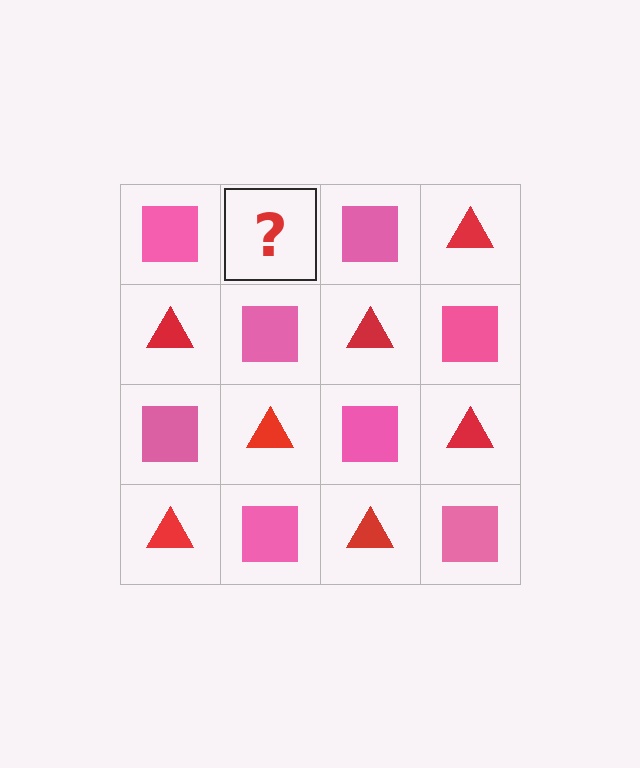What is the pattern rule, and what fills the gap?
The rule is that it alternates pink square and red triangle in a checkerboard pattern. The gap should be filled with a red triangle.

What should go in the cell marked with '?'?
The missing cell should contain a red triangle.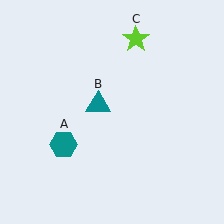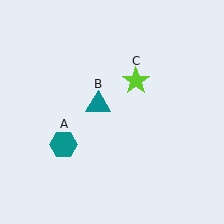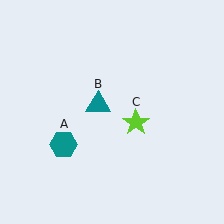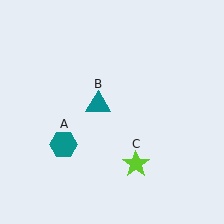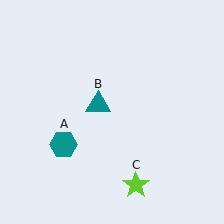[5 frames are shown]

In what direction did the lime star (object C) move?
The lime star (object C) moved down.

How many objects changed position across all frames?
1 object changed position: lime star (object C).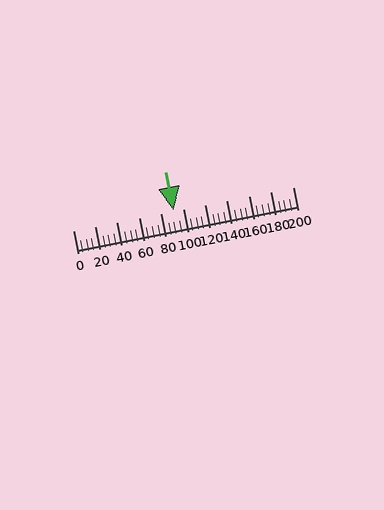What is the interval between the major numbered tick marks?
The major tick marks are spaced 20 units apart.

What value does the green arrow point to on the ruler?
The green arrow points to approximately 92.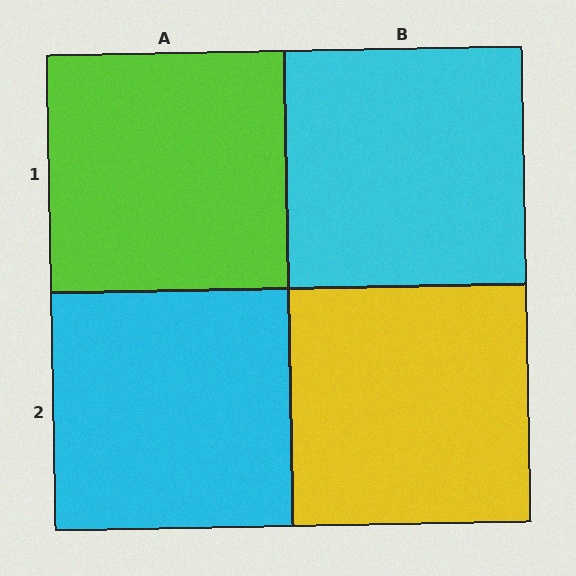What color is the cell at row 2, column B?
Yellow.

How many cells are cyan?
2 cells are cyan.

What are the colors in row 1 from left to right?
Lime, cyan.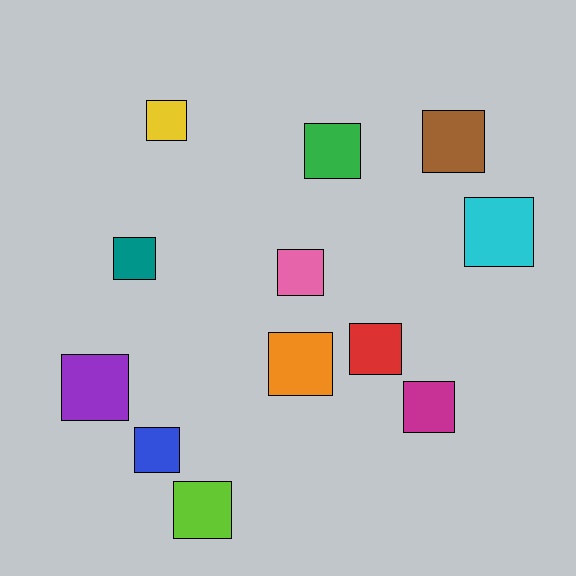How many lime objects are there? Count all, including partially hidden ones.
There is 1 lime object.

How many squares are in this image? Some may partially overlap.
There are 12 squares.